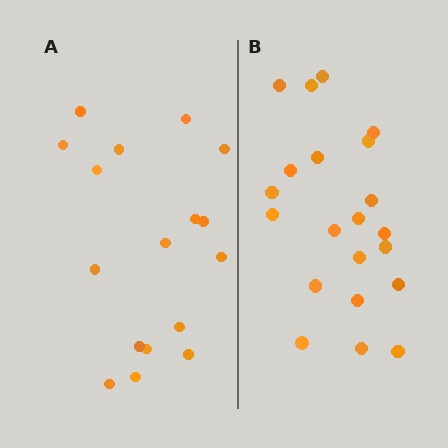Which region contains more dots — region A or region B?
Region B (the right region) has more dots.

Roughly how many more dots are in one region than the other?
Region B has about 4 more dots than region A.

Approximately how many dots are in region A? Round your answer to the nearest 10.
About 20 dots. (The exact count is 17, which rounds to 20.)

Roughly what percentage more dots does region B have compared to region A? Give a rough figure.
About 25% more.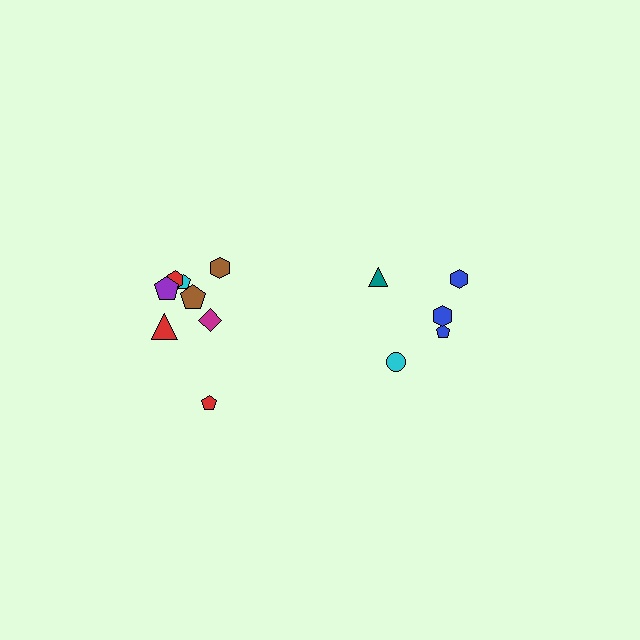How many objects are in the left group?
There are 8 objects.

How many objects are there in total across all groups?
There are 13 objects.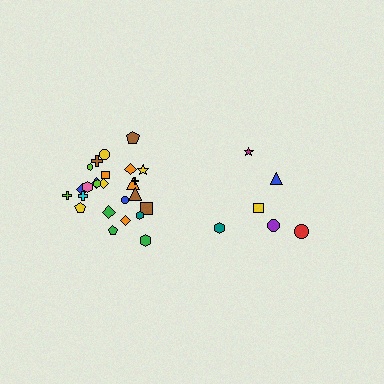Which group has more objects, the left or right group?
The left group.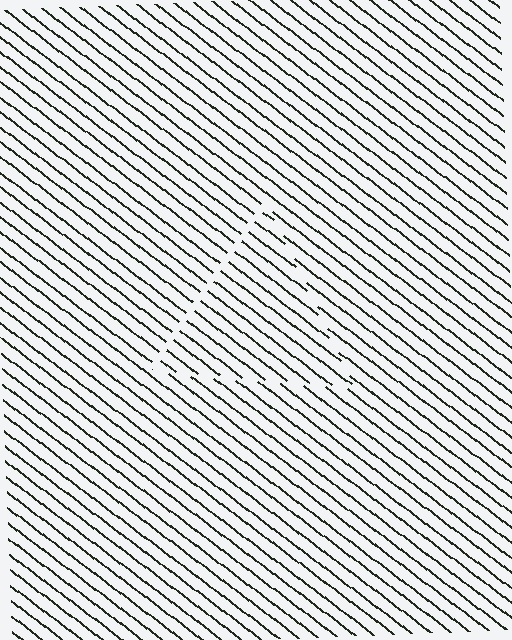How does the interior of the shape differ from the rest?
The interior of the shape contains the same grating, shifted by half a period — the contour is defined by the phase discontinuity where line-ends from the inner and outer gratings abut.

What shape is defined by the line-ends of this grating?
An illusory triangle. The interior of the shape contains the same grating, shifted by half a period — the contour is defined by the phase discontinuity where line-ends from the inner and outer gratings abut.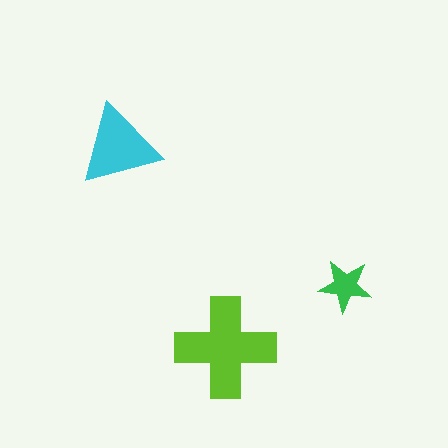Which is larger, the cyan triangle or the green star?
The cyan triangle.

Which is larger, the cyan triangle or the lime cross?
The lime cross.